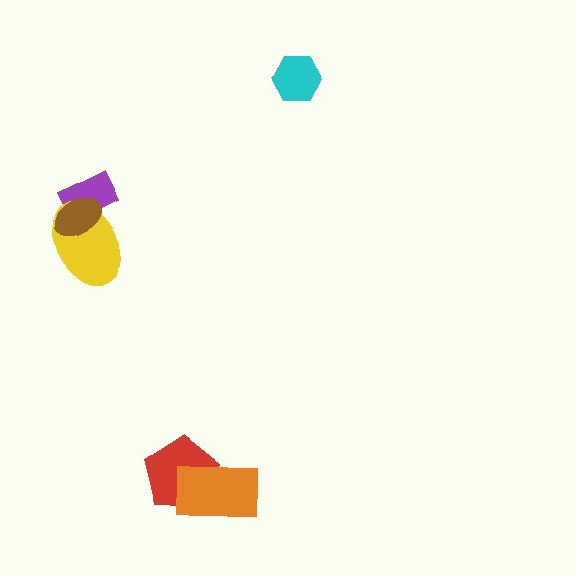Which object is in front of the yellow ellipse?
The brown ellipse is in front of the yellow ellipse.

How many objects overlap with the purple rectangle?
2 objects overlap with the purple rectangle.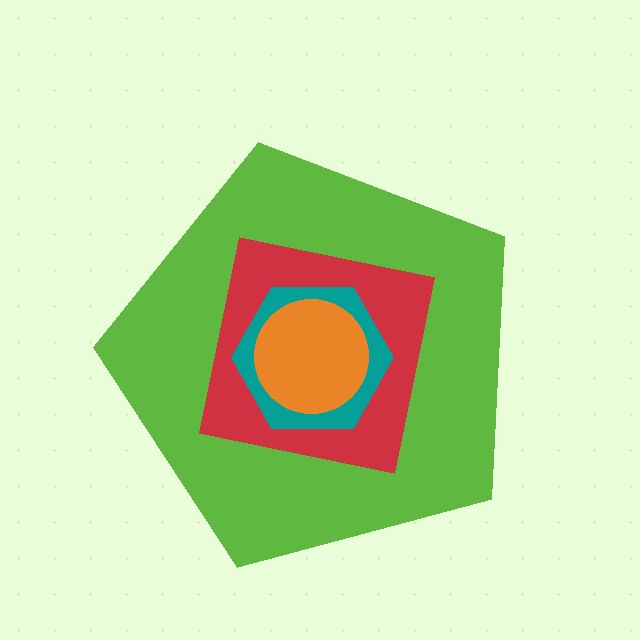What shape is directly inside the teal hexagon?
The orange circle.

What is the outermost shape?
The lime pentagon.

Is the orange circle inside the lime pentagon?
Yes.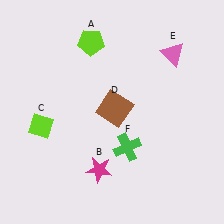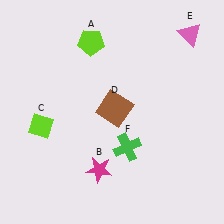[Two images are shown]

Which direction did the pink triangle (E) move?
The pink triangle (E) moved up.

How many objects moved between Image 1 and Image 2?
1 object moved between the two images.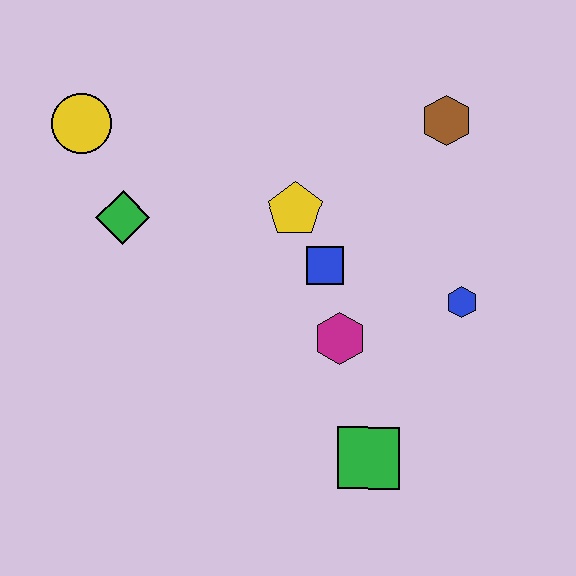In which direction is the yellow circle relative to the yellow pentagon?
The yellow circle is to the left of the yellow pentagon.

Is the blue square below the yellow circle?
Yes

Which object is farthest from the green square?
The yellow circle is farthest from the green square.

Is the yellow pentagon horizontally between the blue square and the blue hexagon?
No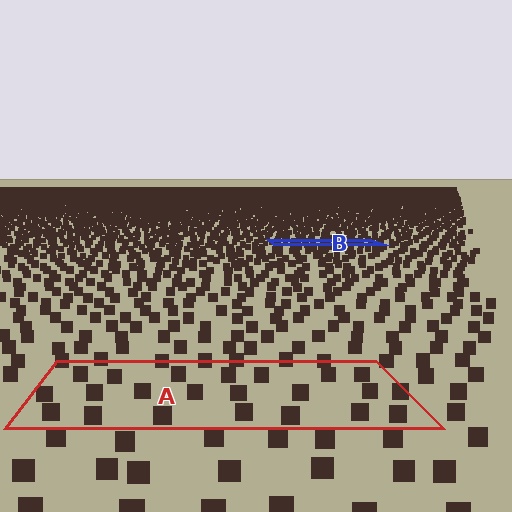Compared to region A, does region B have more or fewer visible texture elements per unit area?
Region B has more texture elements per unit area — they are packed more densely because it is farther away.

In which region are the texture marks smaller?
The texture marks are smaller in region B, because it is farther away.